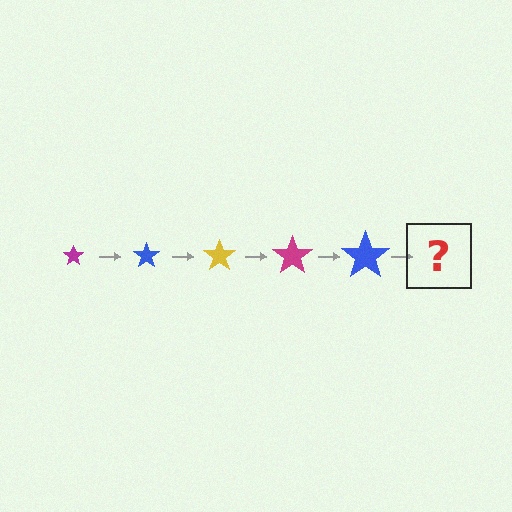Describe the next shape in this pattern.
It should be a yellow star, larger than the previous one.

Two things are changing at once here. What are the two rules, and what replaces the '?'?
The two rules are that the star grows larger each step and the color cycles through magenta, blue, and yellow. The '?' should be a yellow star, larger than the previous one.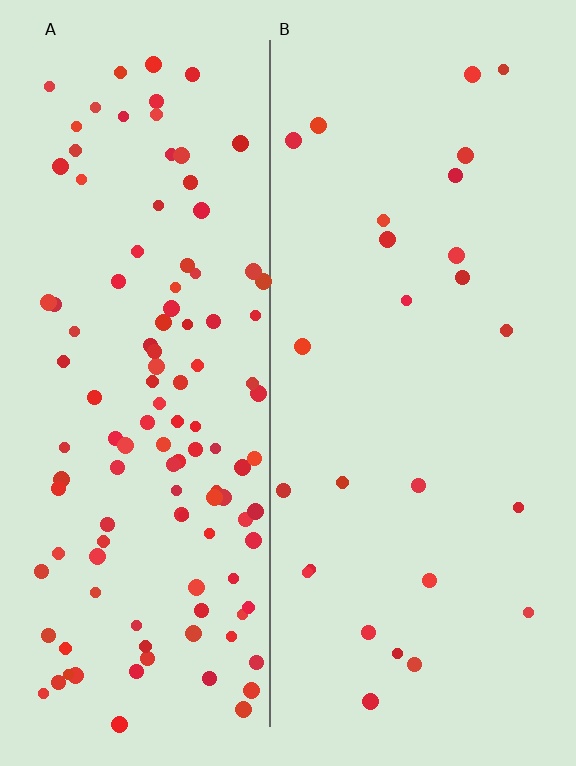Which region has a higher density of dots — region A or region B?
A (the left).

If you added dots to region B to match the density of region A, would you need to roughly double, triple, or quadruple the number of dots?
Approximately quadruple.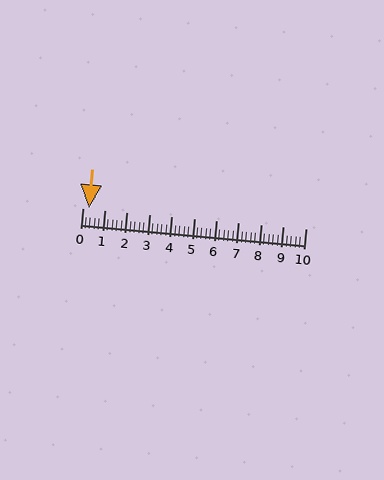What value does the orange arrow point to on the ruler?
The orange arrow points to approximately 0.3.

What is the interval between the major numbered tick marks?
The major tick marks are spaced 1 units apart.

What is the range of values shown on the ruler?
The ruler shows values from 0 to 10.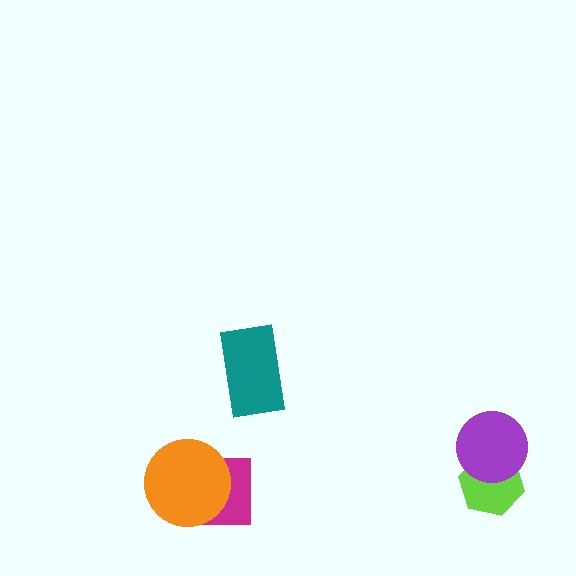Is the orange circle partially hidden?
No, no other shape covers it.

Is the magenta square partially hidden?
Yes, it is partially covered by another shape.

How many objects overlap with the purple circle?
1 object overlaps with the purple circle.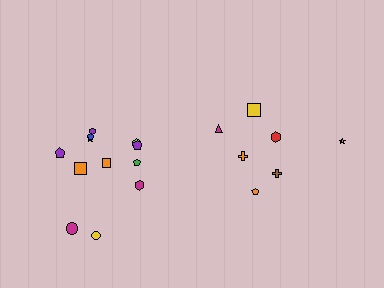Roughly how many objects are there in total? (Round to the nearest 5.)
Roughly 20 objects in total.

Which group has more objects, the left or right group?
The left group.